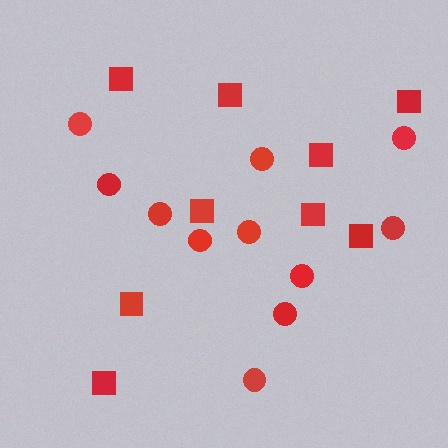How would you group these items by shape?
There are 2 groups: one group of squares (9) and one group of circles (11).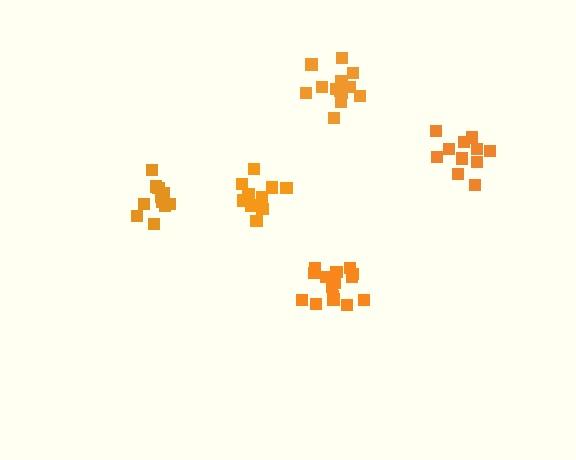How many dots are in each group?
Group 1: 10 dots, Group 2: 12 dots, Group 3: 13 dots, Group 4: 15 dots, Group 5: 11 dots (61 total).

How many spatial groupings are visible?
There are 5 spatial groupings.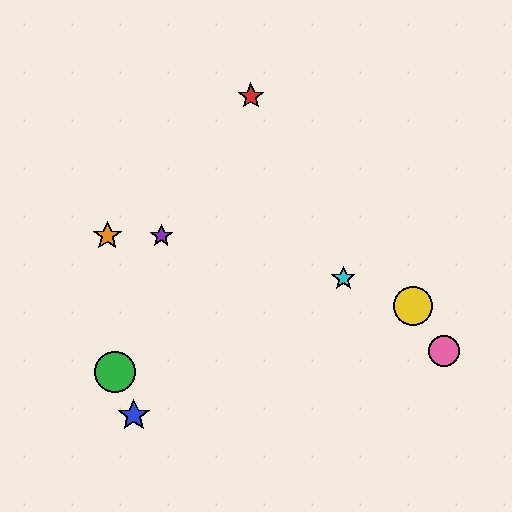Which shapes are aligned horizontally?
The purple star, the orange star are aligned horizontally.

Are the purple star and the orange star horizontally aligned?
Yes, both are at y≈236.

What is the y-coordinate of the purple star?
The purple star is at y≈236.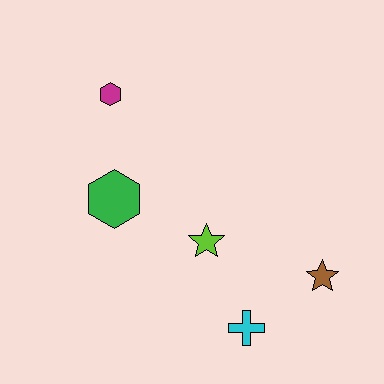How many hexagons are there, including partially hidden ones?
There are 2 hexagons.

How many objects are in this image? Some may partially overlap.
There are 5 objects.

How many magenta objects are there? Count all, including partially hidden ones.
There is 1 magenta object.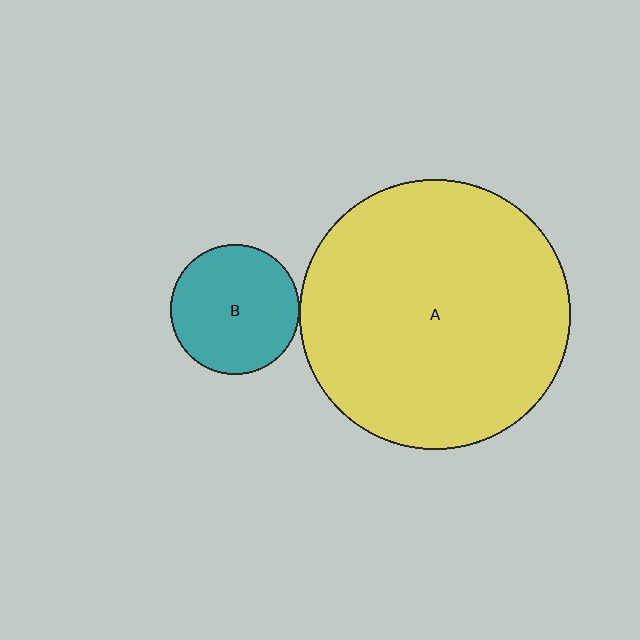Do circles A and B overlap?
Yes.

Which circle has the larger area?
Circle A (yellow).